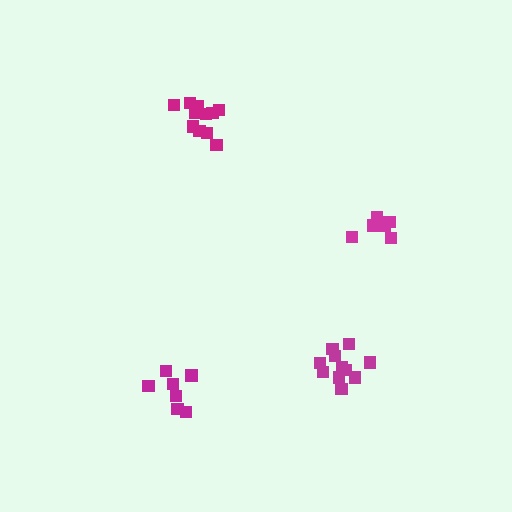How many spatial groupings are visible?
There are 4 spatial groupings.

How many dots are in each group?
Group 1: 11 dots, Group 2: 7 dots, Group 3: 6 dots, Group 4: 11 dots (35 total).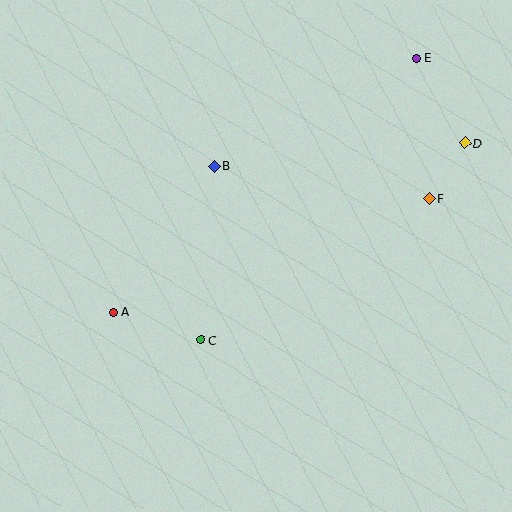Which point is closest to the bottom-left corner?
Point A is closest to the bottom-left corner.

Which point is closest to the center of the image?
Point B at (214, 166) is closest to the center.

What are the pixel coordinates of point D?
Point D is at (465, 143).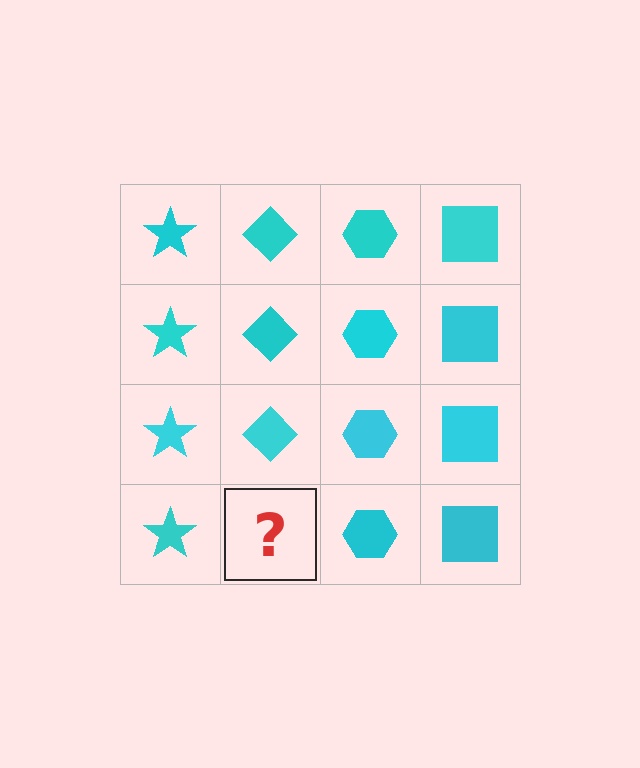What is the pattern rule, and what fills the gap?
The rule is that each column has a consistent shape. The gap should be filled with a cyan diamond.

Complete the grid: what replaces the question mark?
The question mark should be replaced with a cyan diamond.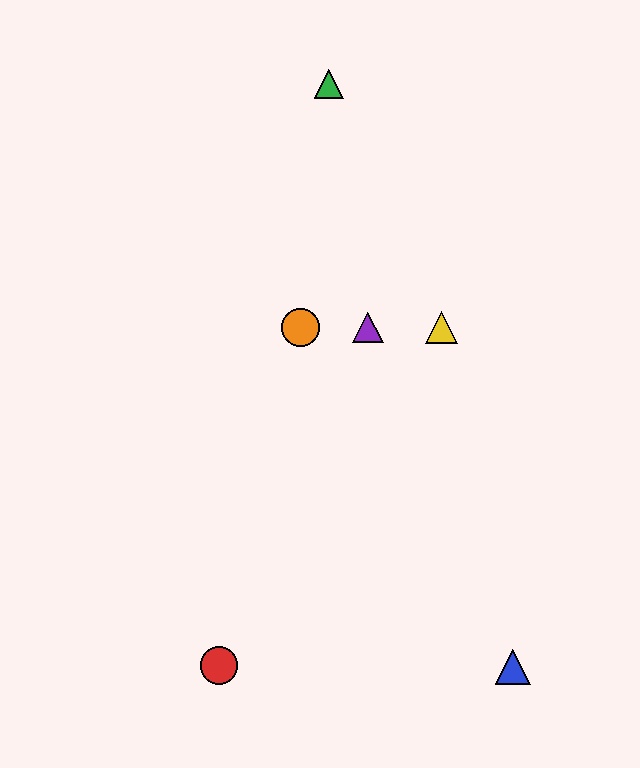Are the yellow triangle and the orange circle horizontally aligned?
Yes, both are at y≈327.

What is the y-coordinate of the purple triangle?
The purple triangle is at y≈327.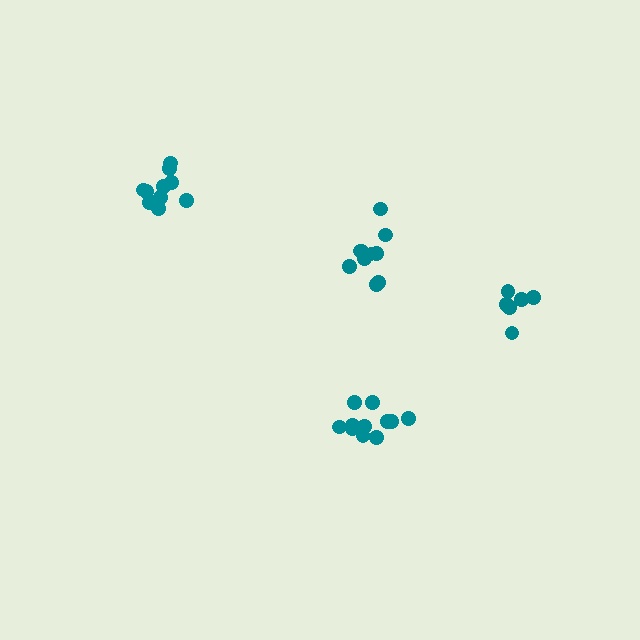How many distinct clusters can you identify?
There are 4 distinct clusters.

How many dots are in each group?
Group 1: 10 dots, Group 2: 6 dots, Group 3: 11 dots, Group 4: 10 dots (37 total).